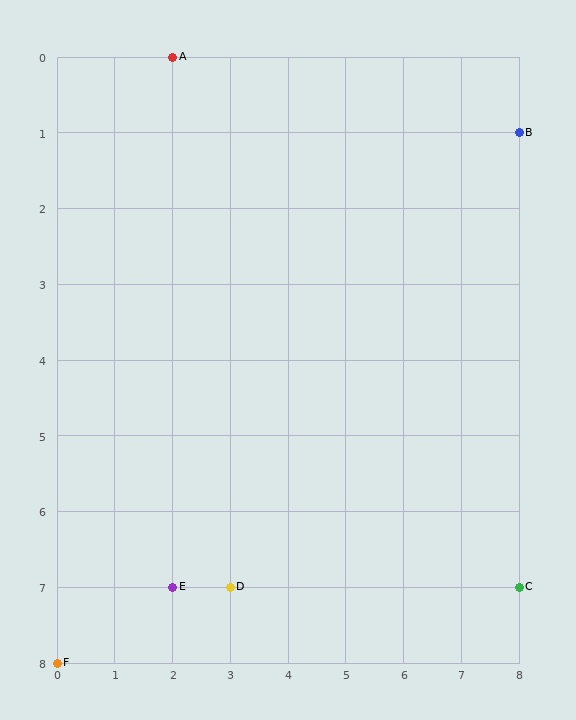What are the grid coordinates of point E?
Point E is at grid coordinates (2, 7).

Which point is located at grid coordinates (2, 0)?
Point A is at (2, 0).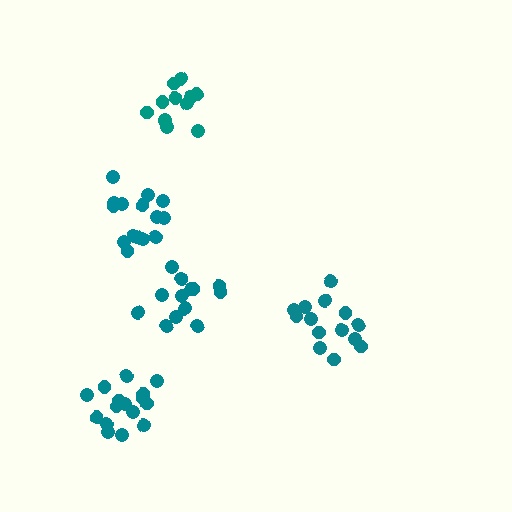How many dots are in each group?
Group 1: 12 dots, Group 2: 15 dots, Group 3: 16 dots, Group 4: 14 dots, Group 5: 13 dots (70 total).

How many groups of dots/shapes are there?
There are 5 groups.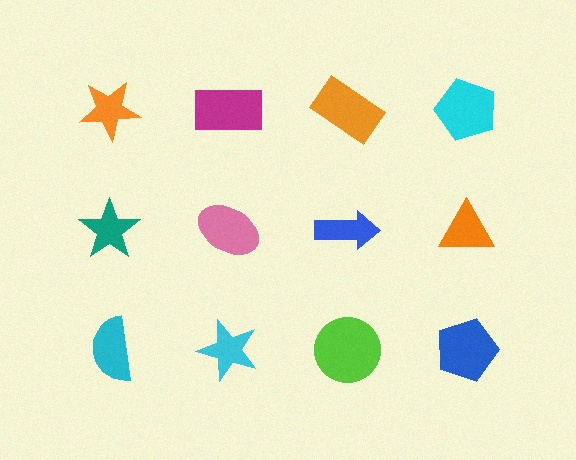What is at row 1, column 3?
An orange rectangle.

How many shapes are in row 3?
4 shapes.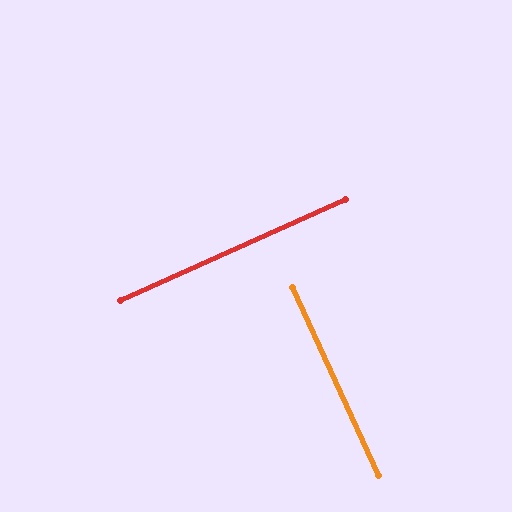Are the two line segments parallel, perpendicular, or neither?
Perpendicular — they meet at approximately 90°.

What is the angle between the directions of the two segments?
Approximately 90 degrees.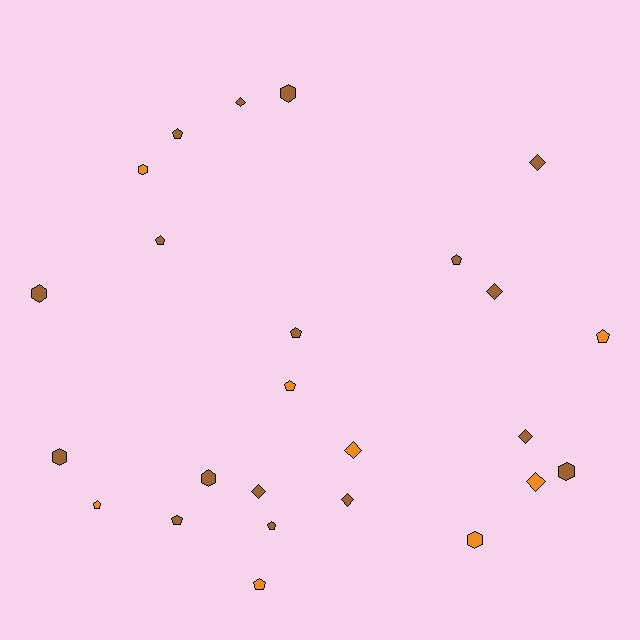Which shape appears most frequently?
Pentagon, with 10 objects.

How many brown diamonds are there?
There are 6 brown diamonds.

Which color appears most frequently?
Brown, with 17 objects.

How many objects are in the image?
There are 25 objects.